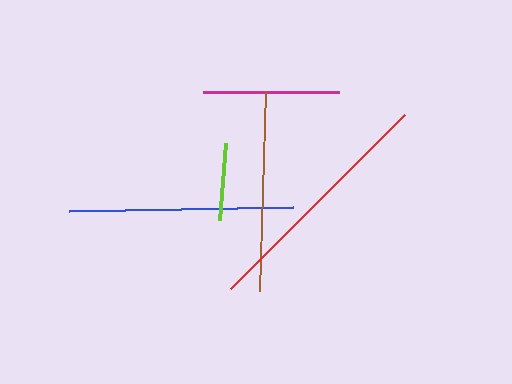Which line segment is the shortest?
The lime line is the shortest at approximately 77 pixels.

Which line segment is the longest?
The red line is the longest at approximately 246 pixels.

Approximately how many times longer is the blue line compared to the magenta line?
The blue line is approximately 1.7 times the length of the magenta line.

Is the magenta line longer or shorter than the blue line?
The blue line is longer than the magenta line.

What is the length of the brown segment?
The brown segment is approximately 200 pixels long.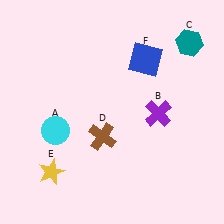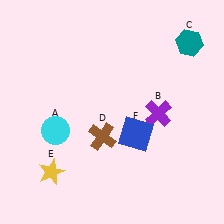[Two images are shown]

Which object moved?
The blue square (F) moved down.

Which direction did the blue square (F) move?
The blue square (F) moved down.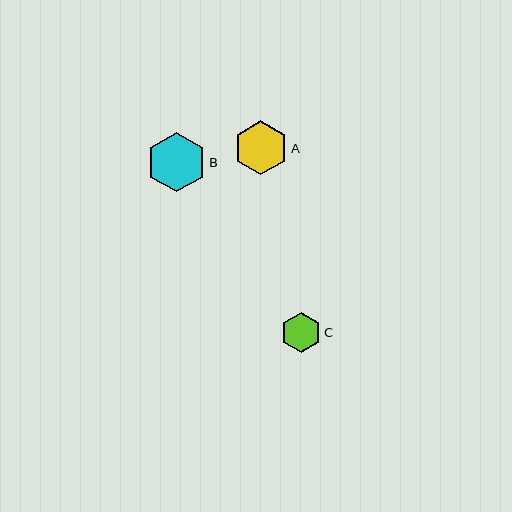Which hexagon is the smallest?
Hexagon C is the smallest with a size of approximately 40 pixels.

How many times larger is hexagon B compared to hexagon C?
Hexagon B is approximately 1.5 times the size of hexagon C.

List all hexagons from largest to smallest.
From largest to smallest: B, A, C.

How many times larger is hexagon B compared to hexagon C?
Hexagon B is approximately 1.5 times the size of hexagon C.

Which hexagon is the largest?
Hexagon B is the largest with a size of approximately 59 pixels.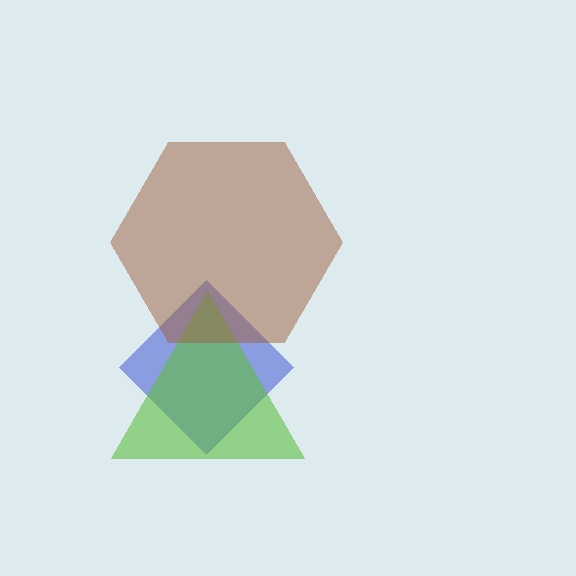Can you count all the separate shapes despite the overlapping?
Yes, there are 3 separate shapes.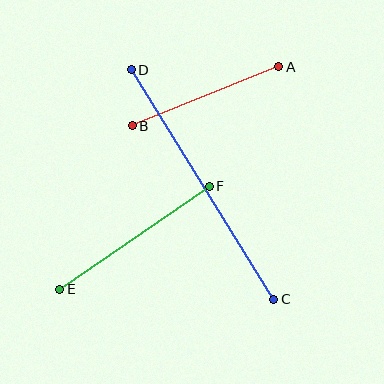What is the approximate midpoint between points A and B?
The midpoint is at approximately (205, 96) pixels.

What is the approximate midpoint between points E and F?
The midpoint is at approximately (134, 238) pixels.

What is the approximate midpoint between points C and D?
The midpoint is at approximately (203, 184) pixels.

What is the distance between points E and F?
The distance is approximately 181 pixels.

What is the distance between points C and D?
The distance is approximately 270 pixels.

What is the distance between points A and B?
The distance is approximately 158 pixels.